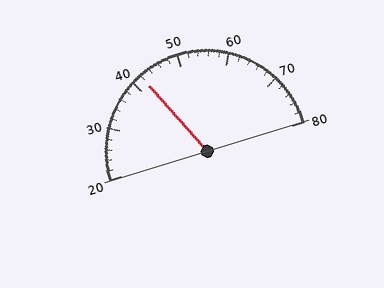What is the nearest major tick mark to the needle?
The nearest major tick mark is 40.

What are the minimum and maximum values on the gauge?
The gauge ranges from 20 to 80.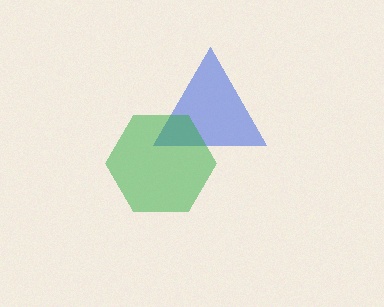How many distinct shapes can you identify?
There are 2 distinct shapes: a blue triangle, a green hexagon.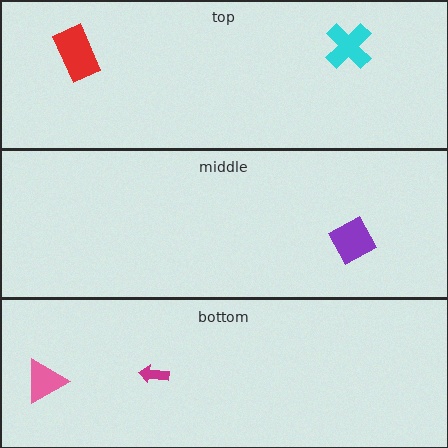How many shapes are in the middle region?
1.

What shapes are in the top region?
The cyan cross, the red rectangle.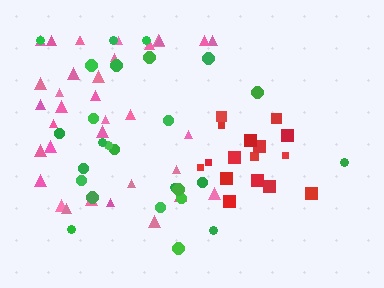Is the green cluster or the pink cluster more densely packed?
Pink.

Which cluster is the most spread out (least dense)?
Green.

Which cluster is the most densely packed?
Red.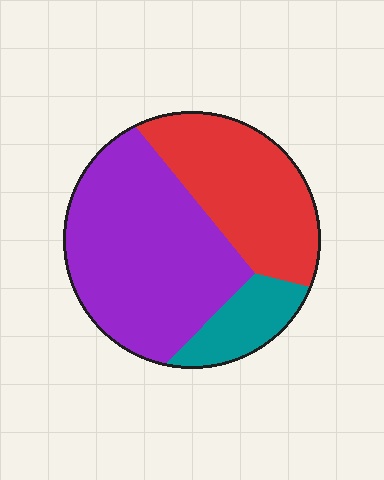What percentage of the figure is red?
Red takes up between a quarter and a half of the figure.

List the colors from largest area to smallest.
From largest to smallest: purple, red, teal.